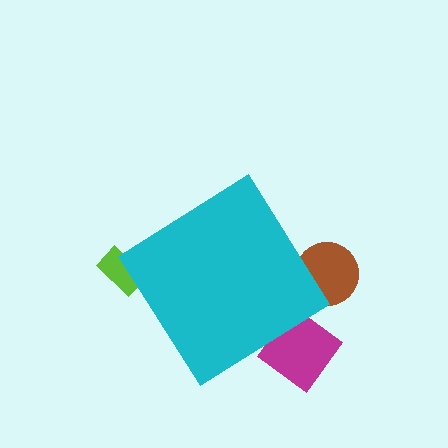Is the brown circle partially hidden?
Yes, the brown circle is partially hidden behind the cyan diamond.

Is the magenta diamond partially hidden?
Yes, the magenta diamond is partially hidden behind the cyan diamond.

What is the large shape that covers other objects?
A cyan diamond.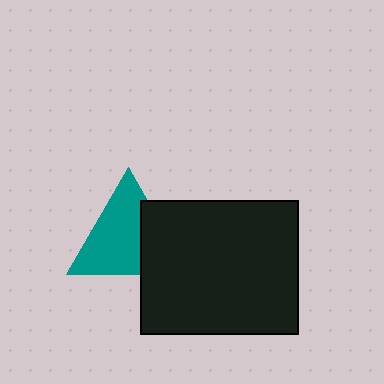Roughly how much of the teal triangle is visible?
Most of it is visible (roughly 67%).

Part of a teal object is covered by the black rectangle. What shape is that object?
It is a triangle.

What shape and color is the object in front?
The object in front is a black rectangle.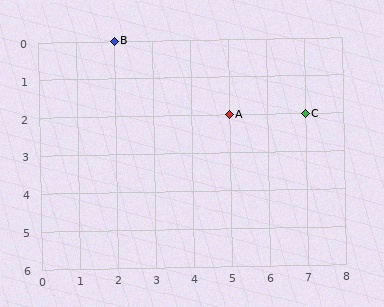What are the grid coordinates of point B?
Point B is at grid coordinates (2, 0).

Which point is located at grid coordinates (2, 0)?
Point B is at (2, 0).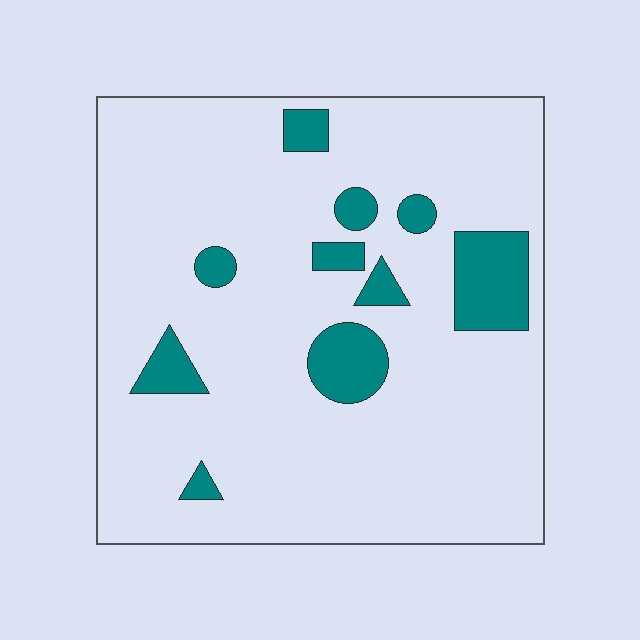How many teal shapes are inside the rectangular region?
10.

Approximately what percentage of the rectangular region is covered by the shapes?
Approximately 15%.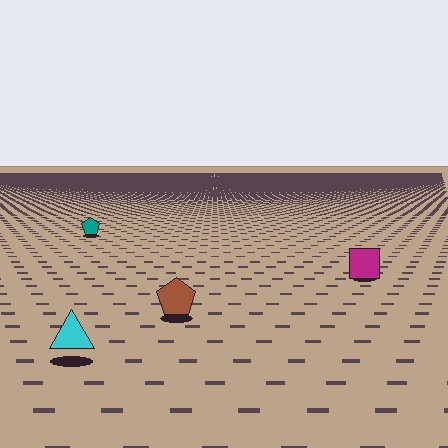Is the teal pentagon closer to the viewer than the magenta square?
No. The magenta square is closer — you can tell from the texture gradient: the ground texture is coarser near it.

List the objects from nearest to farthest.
From nearest to farthest: the cyan triangle, the brown pentagon, the magenta square, the teal pentagon.